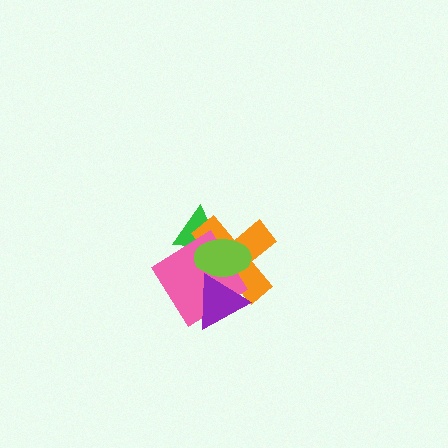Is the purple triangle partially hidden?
No, no other shape covers it.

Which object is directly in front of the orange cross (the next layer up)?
The pink diamond is directly in front of the orange cross.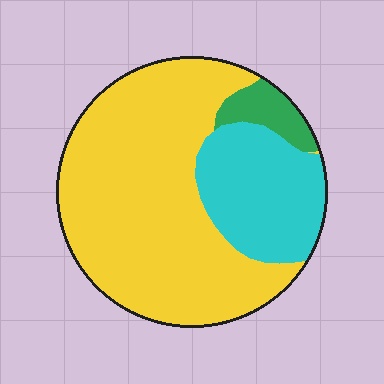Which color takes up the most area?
Yellow, at roughly 70%.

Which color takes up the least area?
Green, at roughly 5%.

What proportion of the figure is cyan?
Cyan takes up about one quarter (1/4) of the figure.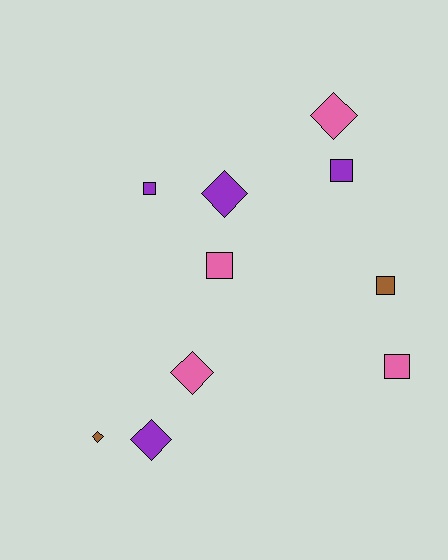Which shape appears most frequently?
Diamond, with 5 objects.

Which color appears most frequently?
Pink, with 4 objects.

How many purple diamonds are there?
There are 2 purple diamonds.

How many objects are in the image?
There are 10 objects.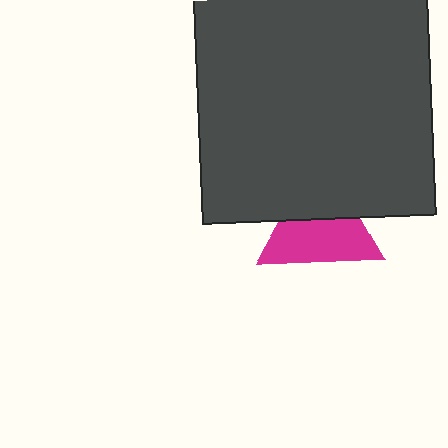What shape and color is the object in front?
The object in front is a dark gray rectangle.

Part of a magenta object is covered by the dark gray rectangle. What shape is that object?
It is a triangle.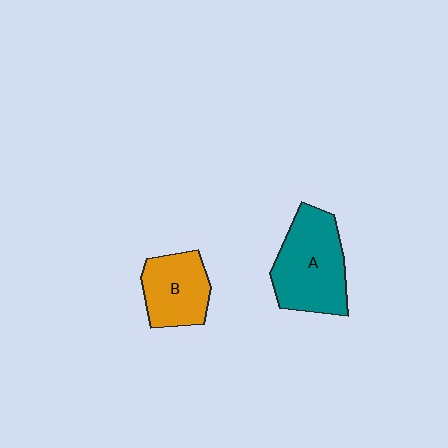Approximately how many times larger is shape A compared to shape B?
Approximately 1.5 times.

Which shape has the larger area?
Shape A (teal).